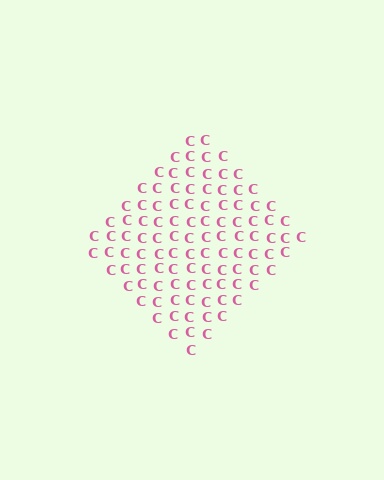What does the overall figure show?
The overall figure shows a diamond.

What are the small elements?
The small elements are letter C's.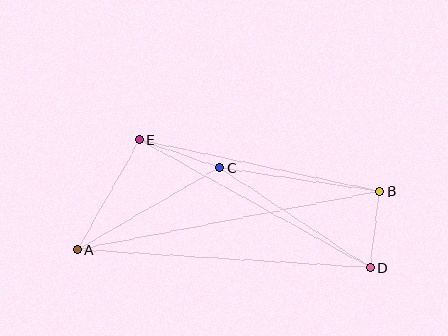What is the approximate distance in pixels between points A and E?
The distance between A and E is approximately 126 pixels.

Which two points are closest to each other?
Points B and D are closest to each other.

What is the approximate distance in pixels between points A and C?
The distance between A and C is approximately 164 pixels.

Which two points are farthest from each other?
Points A and B are farthest from each other.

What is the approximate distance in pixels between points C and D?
The distance between C and D is approximately 180 pixels.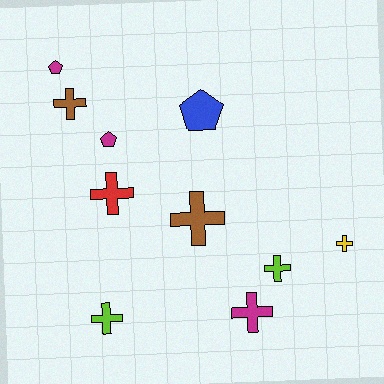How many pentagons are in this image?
There are 3 pentagons.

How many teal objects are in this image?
There are no teal objects.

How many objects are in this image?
There are 10 objects.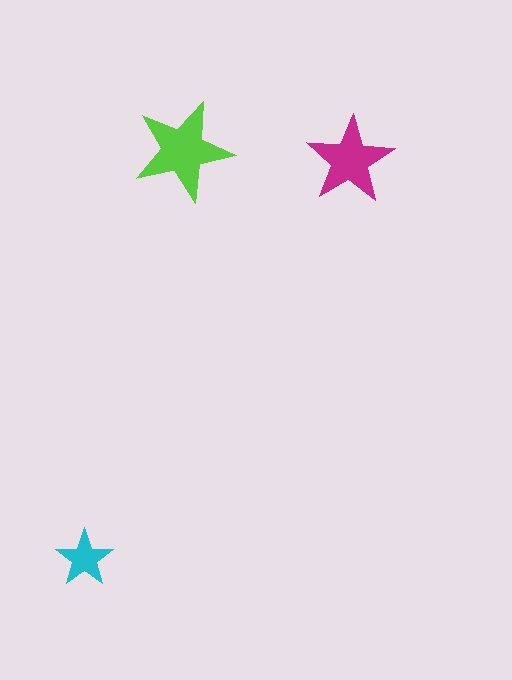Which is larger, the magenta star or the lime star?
The lime one.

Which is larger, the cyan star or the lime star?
The lime one.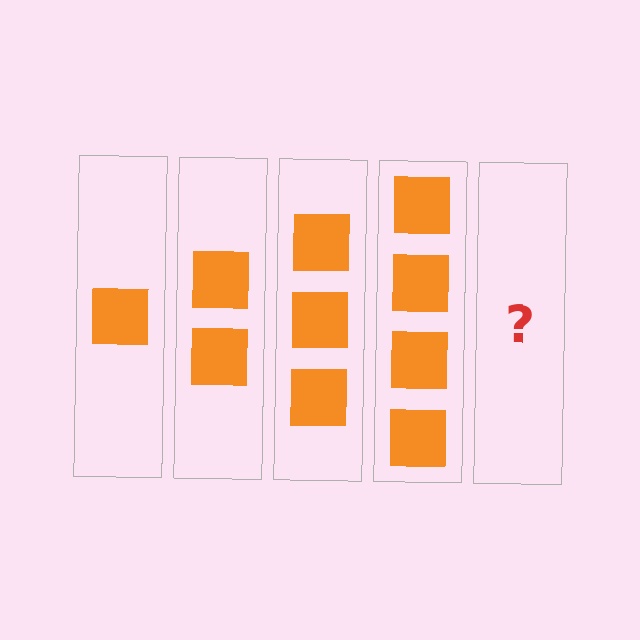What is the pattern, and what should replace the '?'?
The pattern is that each step adds one more square. The '?' should be 5 squares.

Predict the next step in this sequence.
The next step is 5 squares.